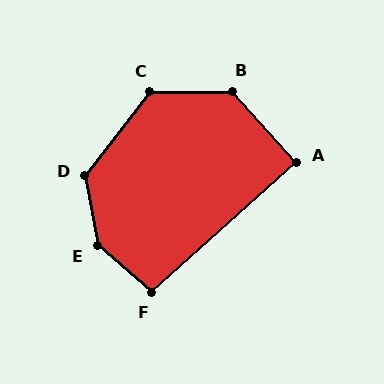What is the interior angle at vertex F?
Approximately 97 degrees (obtuse).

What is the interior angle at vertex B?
Approximately 132 degrees (obtuse).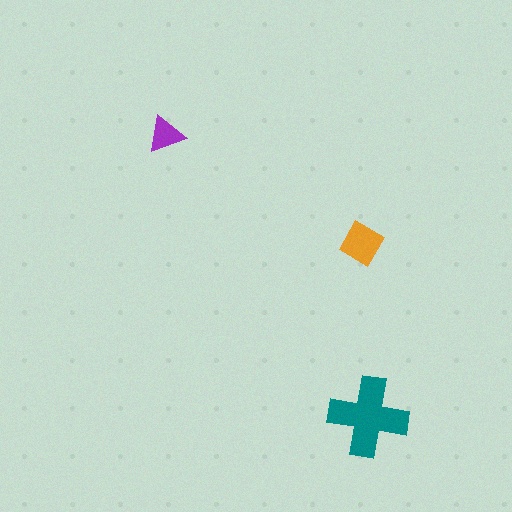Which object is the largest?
The teal cross.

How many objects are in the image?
There are 3 objects in the image.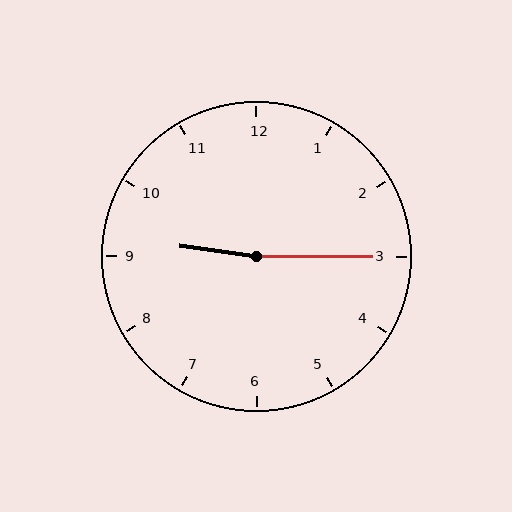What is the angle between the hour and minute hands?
Approximately 172 degrees.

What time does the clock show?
9:15.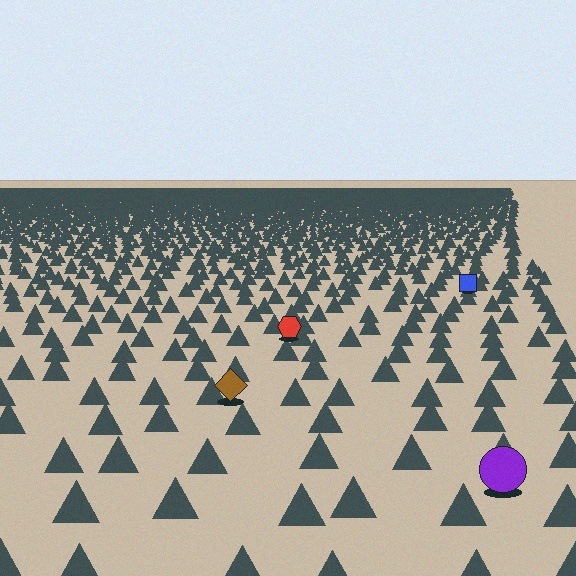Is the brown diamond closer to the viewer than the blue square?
Yes. The brown diamond is closer — you can tell from the texture gradient: the ground texture is coarser near it.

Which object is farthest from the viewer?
The blue square is farthest from the viewer. It appears smaller and the ground texture around it is denser.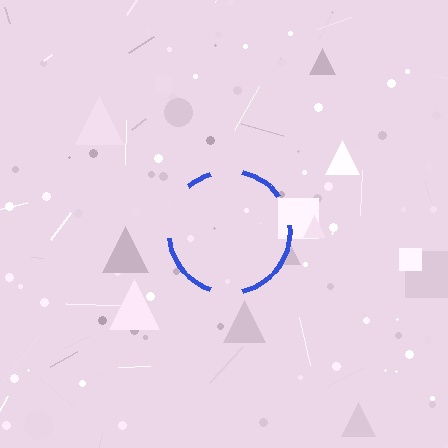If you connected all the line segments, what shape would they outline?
They would outline a circle.